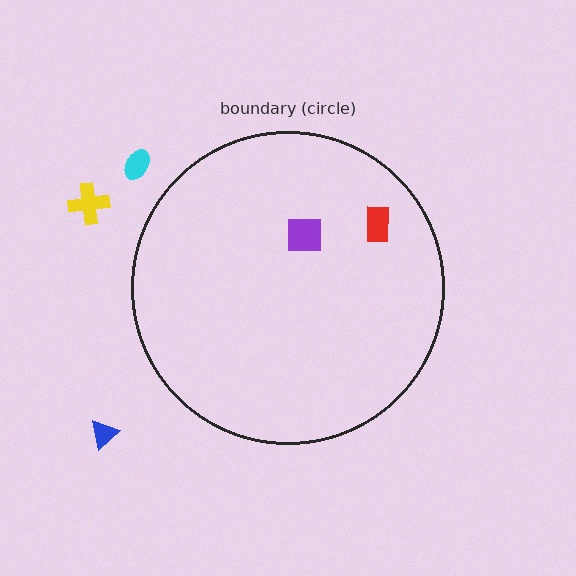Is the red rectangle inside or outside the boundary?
Inside.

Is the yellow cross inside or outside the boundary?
Outside.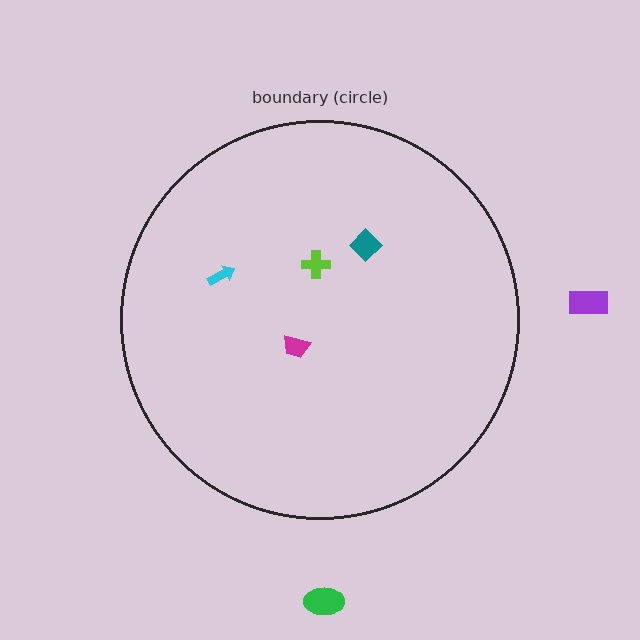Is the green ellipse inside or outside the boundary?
Outside.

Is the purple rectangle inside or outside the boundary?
Outside.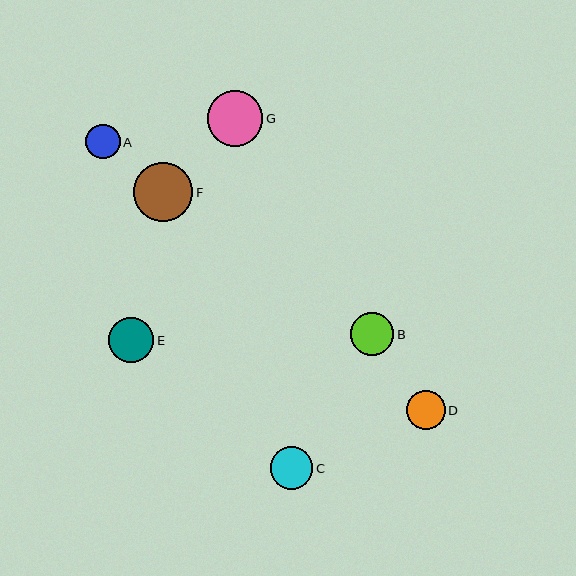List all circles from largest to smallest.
From largest to smallest: F, G, E, B, C, D, A.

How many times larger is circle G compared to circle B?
Circle G is approximately 1.3 times the size of circle B.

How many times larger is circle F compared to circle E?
Circle F is approximately 1.3 times the size of circle E.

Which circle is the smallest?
Circle A is the smallest with a size of approximately 34 pixels.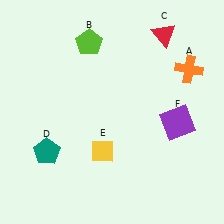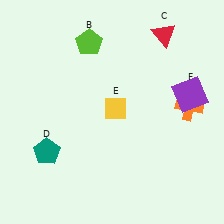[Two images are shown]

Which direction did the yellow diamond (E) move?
The yellow diamond (E) moved up.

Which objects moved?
The objects that moved are: the orange cross (A), the yellow diamond (E), the purple square (F).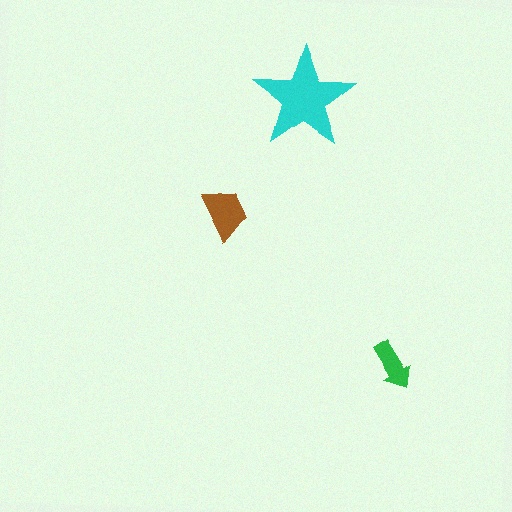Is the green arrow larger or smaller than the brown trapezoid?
Smaller.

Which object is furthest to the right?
The green arrow is rightmost.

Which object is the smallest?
The green arrow.